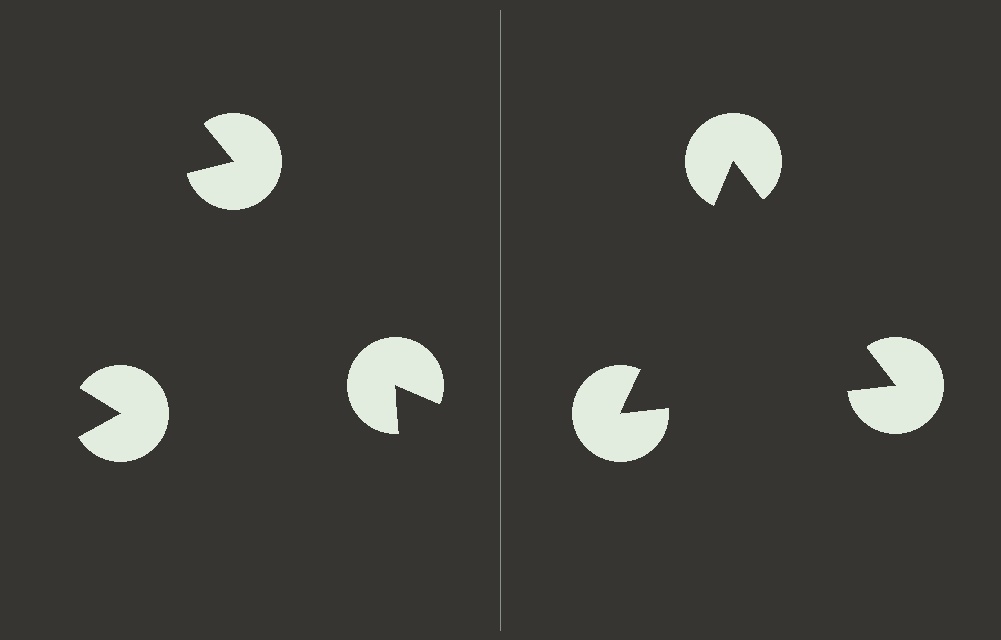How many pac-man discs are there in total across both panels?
6 — 3 on each side.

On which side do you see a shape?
An illusory triangle appears on the right side. On the left side the wedge cuts are rotated, so no coherent shape forms.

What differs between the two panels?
The pac-man discs are positioned identically on both sides; only the wedge orientations differ. On the right they align to a triangle; on the left they are misaligned.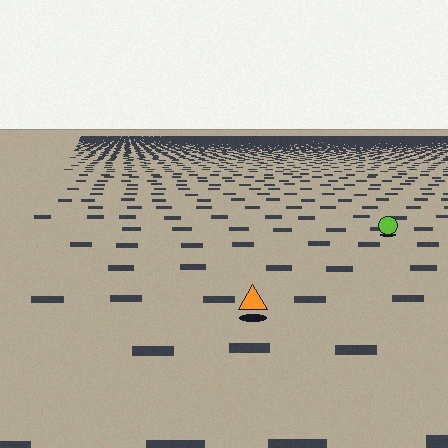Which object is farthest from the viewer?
The lime circle is farthest from the viewer. It appears smaller and the ground texture around it is denser.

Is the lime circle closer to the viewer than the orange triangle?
No. The orange triangle is closer — you can tell from the texture gradient: the ground texture is coarser near it.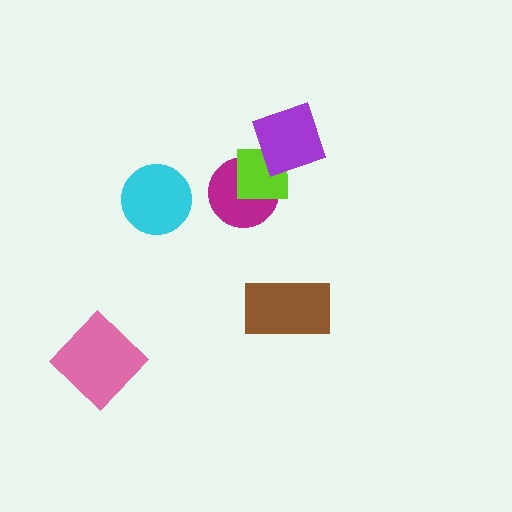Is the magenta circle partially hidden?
Yes, it is partially covered by another shape.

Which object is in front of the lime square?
The purple diamond is in front of the lime square.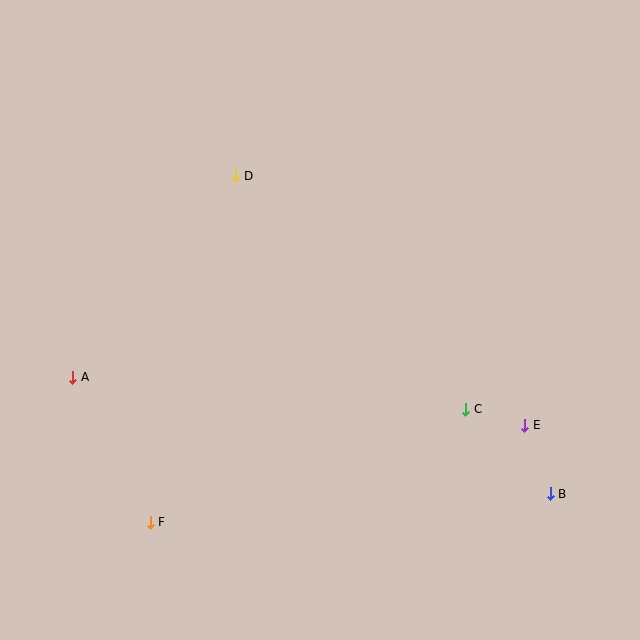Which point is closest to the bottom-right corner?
Point B is closest to the bottom-right corner.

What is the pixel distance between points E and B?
The distance between E and B is 73 pixels.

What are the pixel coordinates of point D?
Point D is at (236, 176).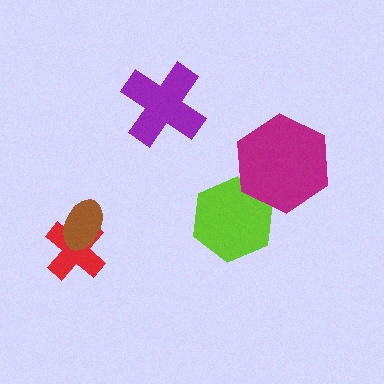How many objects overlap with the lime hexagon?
1 object overlaps with the lime hexagon.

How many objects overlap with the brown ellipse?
1 object overlaps with the brown ellipse.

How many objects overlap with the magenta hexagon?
1 object overlaps with the magenta hexagon.